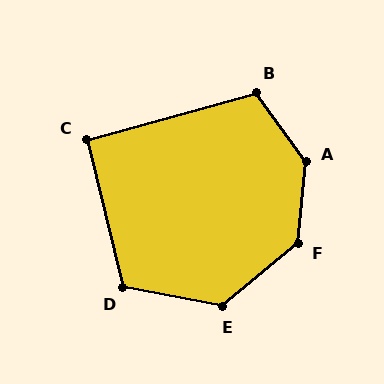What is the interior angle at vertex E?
Approximately 130 degrees (obtuse).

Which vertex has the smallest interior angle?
C, at approximately 92 degrees.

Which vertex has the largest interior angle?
A, at approximately 139 degrees.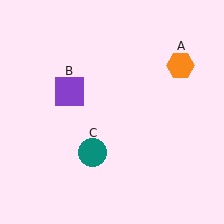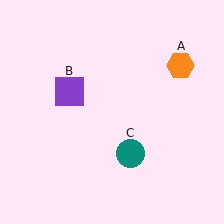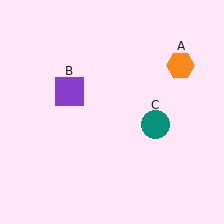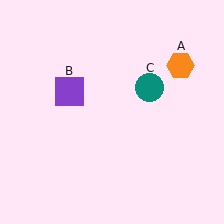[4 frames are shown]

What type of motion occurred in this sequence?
The teal circle (object C) rotated counterclockwise around the center of the scene.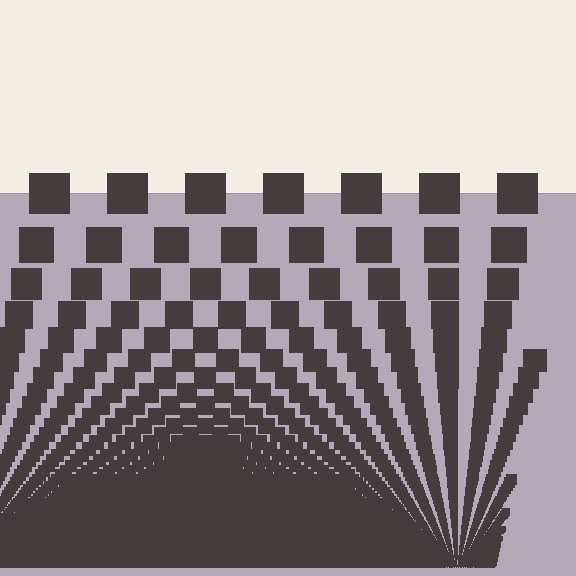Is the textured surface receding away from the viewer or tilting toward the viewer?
The surface appears to tilt toward the viewer. Texture elements get larger and sparser toward the top.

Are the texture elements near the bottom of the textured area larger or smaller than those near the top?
Smaller. The gradient is inverted — elements near the bottom are smaller and denser.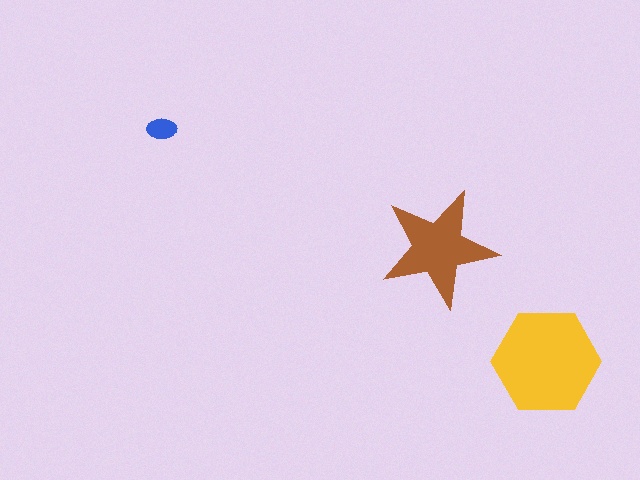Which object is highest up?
The blue ellipse is topmost.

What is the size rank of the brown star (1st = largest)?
2nd.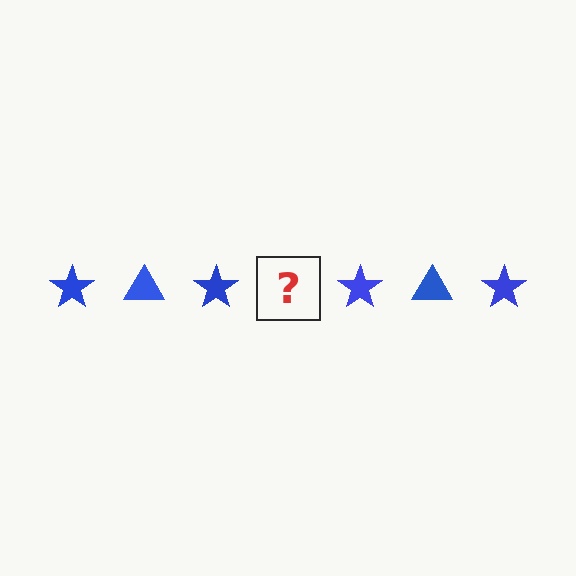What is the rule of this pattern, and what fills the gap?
The rule is that the pattern cycles through star, triangle shapes in blue. The gap should be filled with a blue triangle.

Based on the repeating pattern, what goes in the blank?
The blank should be a blue triangle.